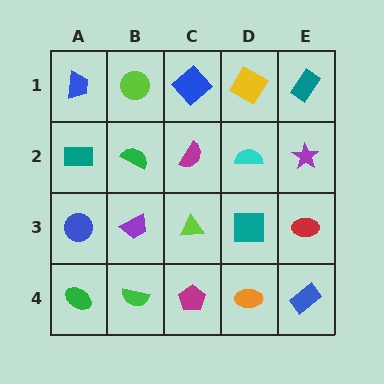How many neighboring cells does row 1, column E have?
2.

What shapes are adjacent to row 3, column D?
A cyan semicircle (row 2, column D), an orange ellipse (row 4, column D), a lime triangle (row 3, column C), a red ellipse (row 3, column E).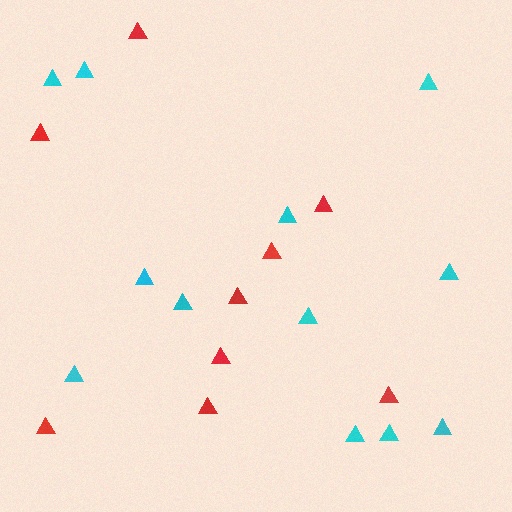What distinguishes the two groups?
There are 2 groups: one group of red triangles (9) and one group of cyan triangles (12).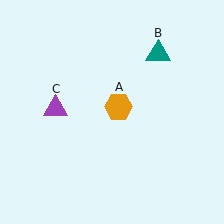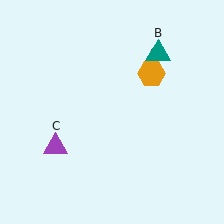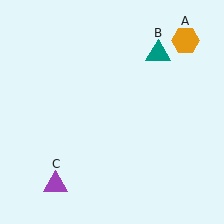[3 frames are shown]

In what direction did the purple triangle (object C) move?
The purple triangle (object C) moved down.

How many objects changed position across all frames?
2 objects changed position: orange hexagon (object A), purple triangle (object C).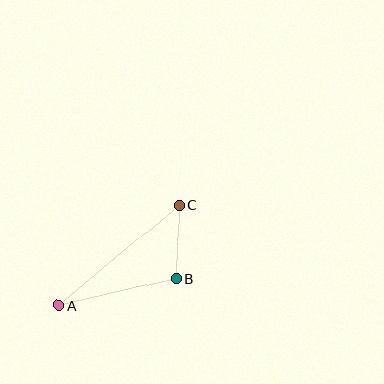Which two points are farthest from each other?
Points A and C are farthest from each other.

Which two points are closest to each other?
Points B and C are closest to each other.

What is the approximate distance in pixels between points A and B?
The distance between A and B is approximately 121 pixels.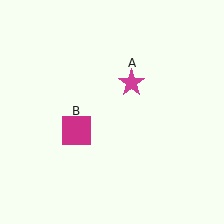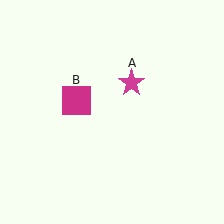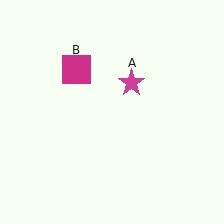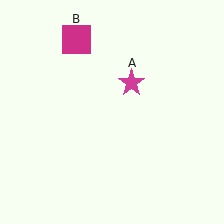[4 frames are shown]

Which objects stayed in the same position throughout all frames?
Magenta star (object A) remained stationary.